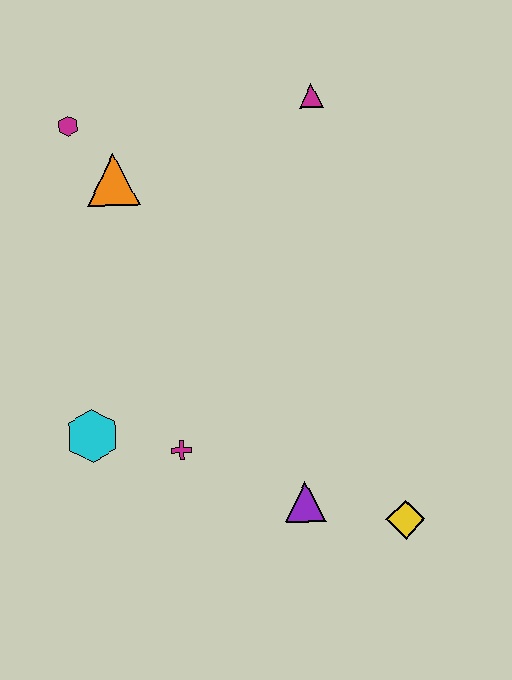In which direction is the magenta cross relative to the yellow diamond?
The magenta cross is to the left of the yellow diamond.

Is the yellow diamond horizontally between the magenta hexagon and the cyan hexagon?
No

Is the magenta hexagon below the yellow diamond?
No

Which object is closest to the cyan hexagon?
The magenta cross is closest to the cyan hexagon.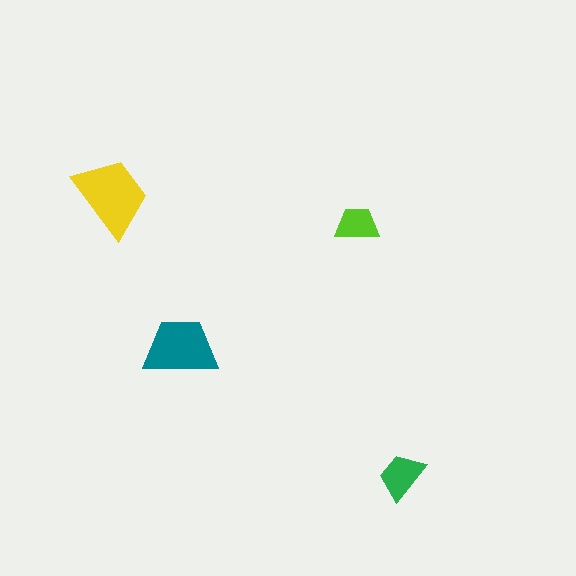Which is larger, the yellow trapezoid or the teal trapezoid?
The yellow one.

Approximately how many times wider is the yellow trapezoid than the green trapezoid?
About 1.5 times wider.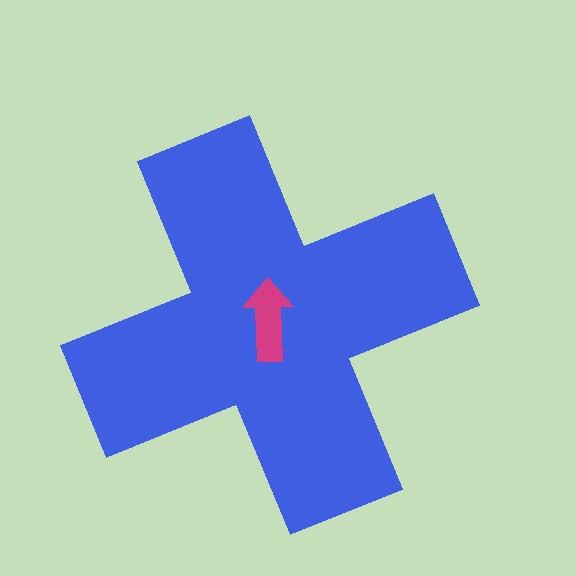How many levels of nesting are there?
2.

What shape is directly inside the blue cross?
The magenta arrow.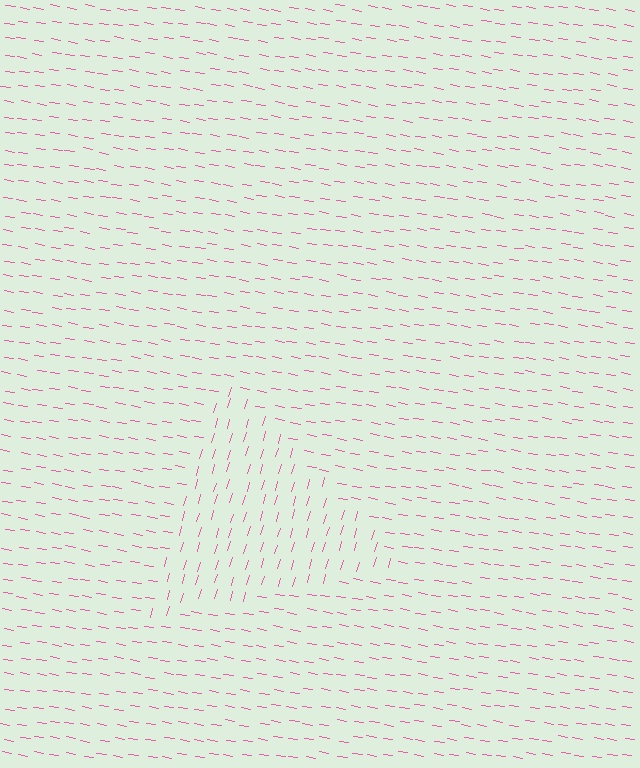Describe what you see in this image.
The image is filled with small pink line segments. A triangle region in the image has lines oriented differently from the surrounding lines, creating a visible texture boundary.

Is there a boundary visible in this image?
Yes, there is a texture boundary formed by a change in line orientation.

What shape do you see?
I see a triangle.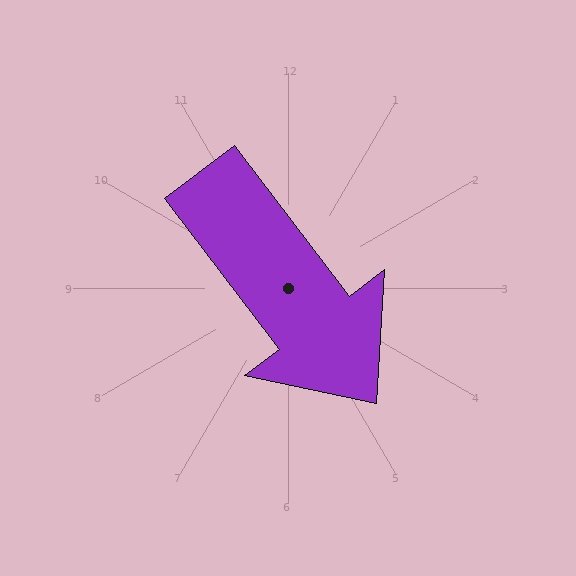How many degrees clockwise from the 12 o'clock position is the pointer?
Approximately 143 degrees.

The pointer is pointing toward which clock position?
Roughly 5 o'clock.